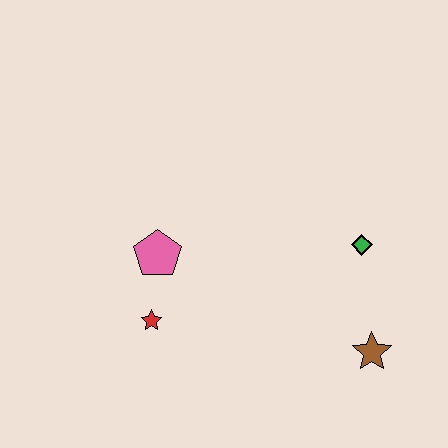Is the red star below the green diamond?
Yes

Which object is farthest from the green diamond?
The red star is farthest from the green diamond.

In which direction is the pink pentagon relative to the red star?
The pink pentagon is above the red star.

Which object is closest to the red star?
The pink pentagon is closest to the red star.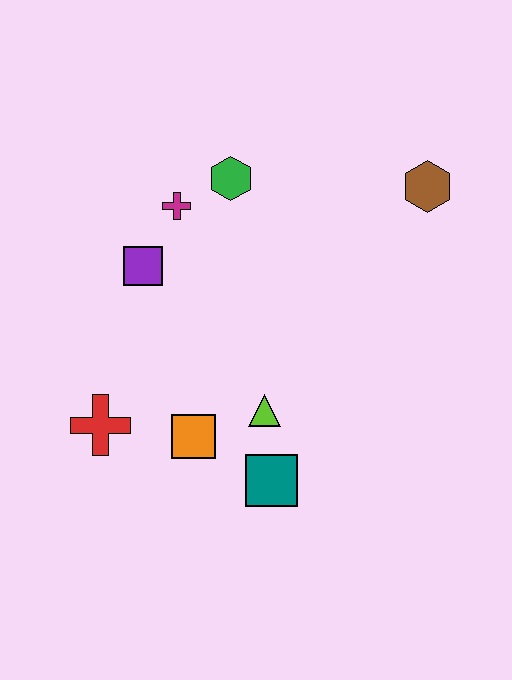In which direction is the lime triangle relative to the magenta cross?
The lime triangle is below the magenta cross.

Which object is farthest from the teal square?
The brown hexagon is farthest from the teal square.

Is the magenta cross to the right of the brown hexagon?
No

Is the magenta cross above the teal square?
Yes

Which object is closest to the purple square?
The magenta cross is closest to the purple square.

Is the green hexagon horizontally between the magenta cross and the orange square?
No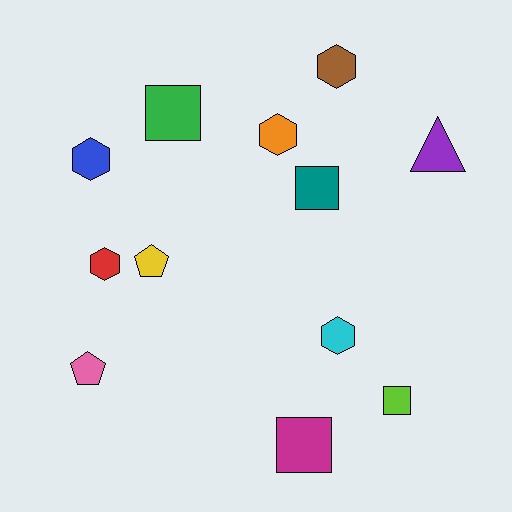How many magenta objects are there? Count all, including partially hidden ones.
There is 1 magenta object.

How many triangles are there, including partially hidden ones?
There is 1 triangle.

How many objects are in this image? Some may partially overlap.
There are 12 objects.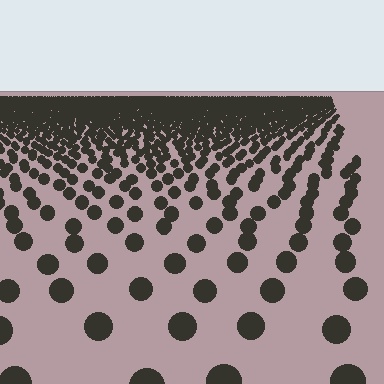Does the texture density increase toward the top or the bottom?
Density increases toward the top.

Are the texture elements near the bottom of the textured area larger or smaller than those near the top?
Larger. Near the bottom, elements are closer to the viewer and appear at a bigger on-screen size.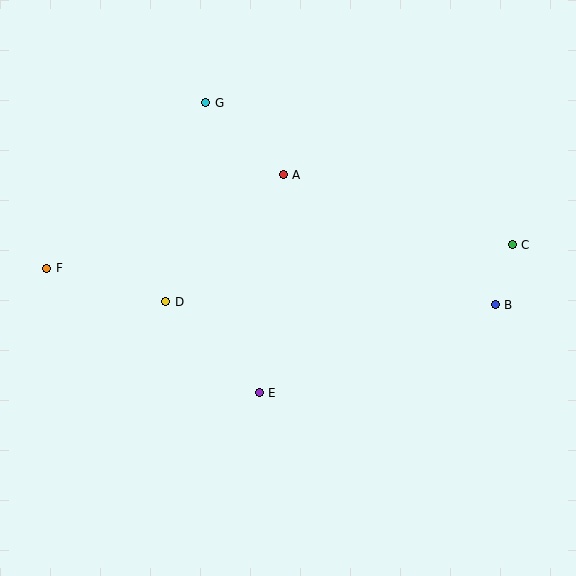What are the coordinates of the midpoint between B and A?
The midpoint between B and A is at (389, 240).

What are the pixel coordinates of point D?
Point D is at (166, 302).